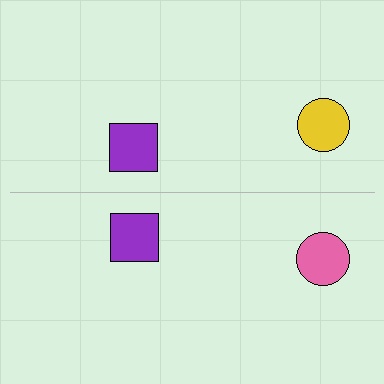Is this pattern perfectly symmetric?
No, the pattern is not perfectly symmetric. The pink circle on the bottom side breaks the symmetry — its mirror counterpart is yellow.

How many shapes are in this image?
There are 4 shapes in this image.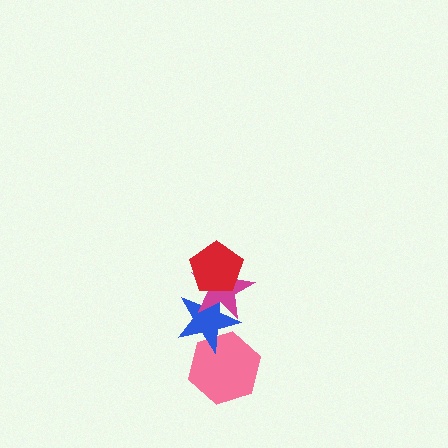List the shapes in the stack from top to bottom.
From top to bottom: the red pentagon, the magenta star, the blue star, the pink hexagon.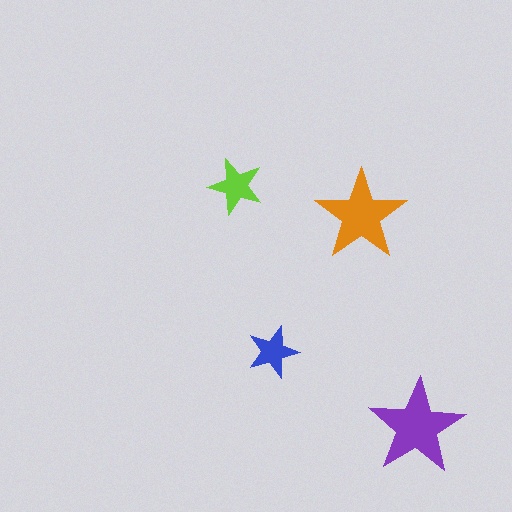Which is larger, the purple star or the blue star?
The purple one.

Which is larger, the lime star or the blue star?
The lime one.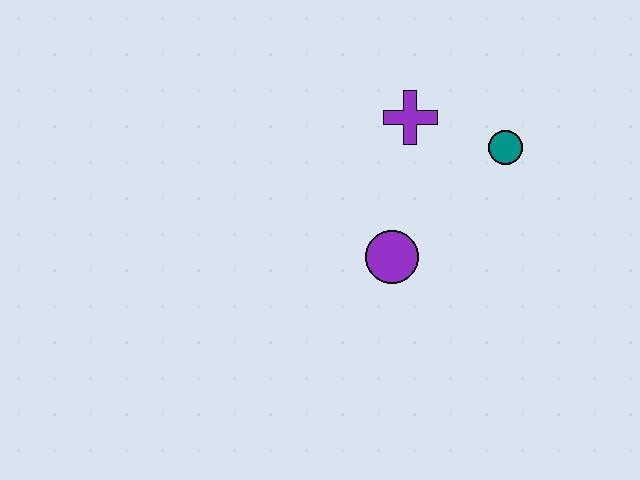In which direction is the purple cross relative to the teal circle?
The purple cross is to the left of the teal circle.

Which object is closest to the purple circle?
The purple cross is closest to the purple circle.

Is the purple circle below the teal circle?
Yes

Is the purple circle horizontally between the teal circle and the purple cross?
No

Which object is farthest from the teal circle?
The purple circle is farthest from the teal circle.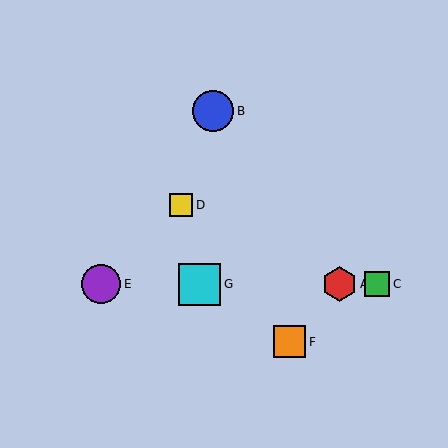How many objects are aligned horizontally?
4 objects (A, C, E, G) are aligned horizontally.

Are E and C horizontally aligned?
Yes, both are at y≈284.